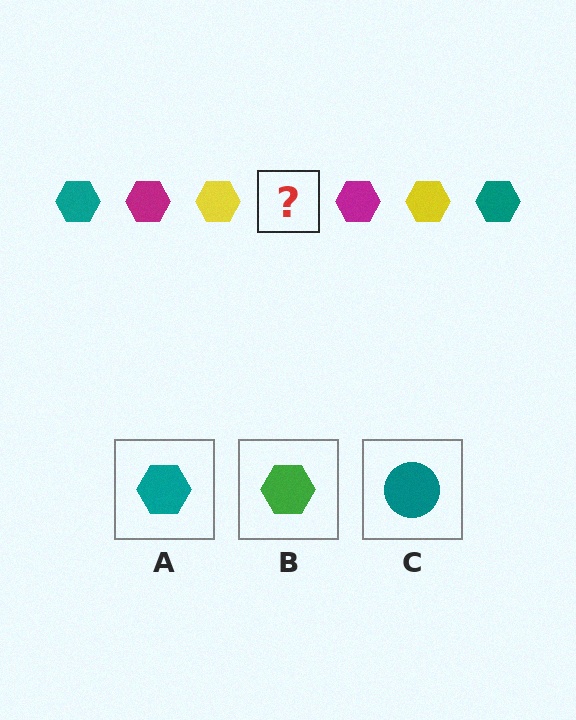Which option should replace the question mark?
Option A.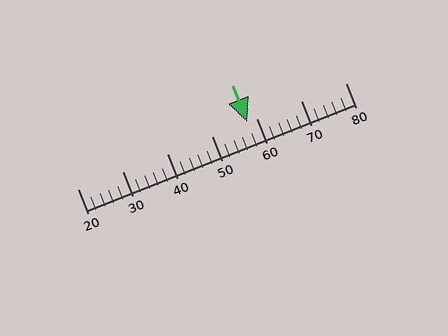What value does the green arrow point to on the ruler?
The green arrow points to approximately 58.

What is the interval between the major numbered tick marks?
The major tick marks are spaced 10 units apart.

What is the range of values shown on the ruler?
The ruler shows values from 20 to 80.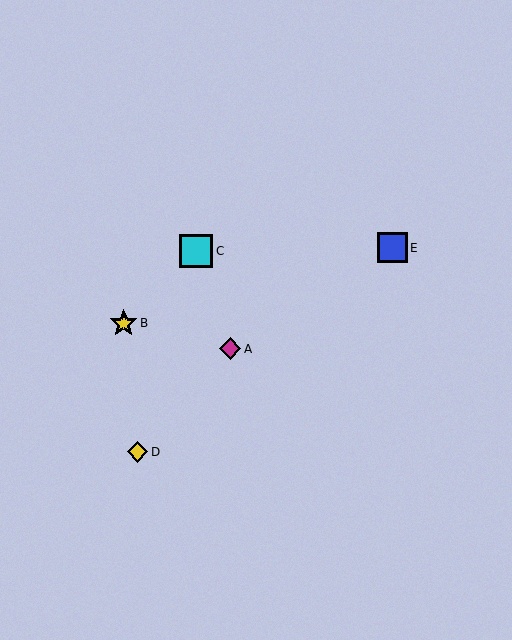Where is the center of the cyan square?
The center of the cyan square is at (196, 251).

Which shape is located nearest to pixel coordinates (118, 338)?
The yellow star (labeled B) at (124, 323) is nearest to that location.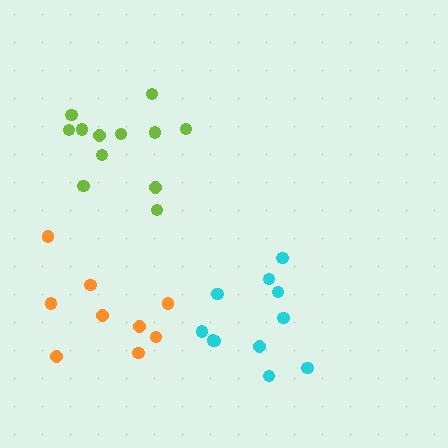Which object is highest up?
The lime cluster is topmost.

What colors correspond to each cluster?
The clusters are colored: lime, cyan, orange.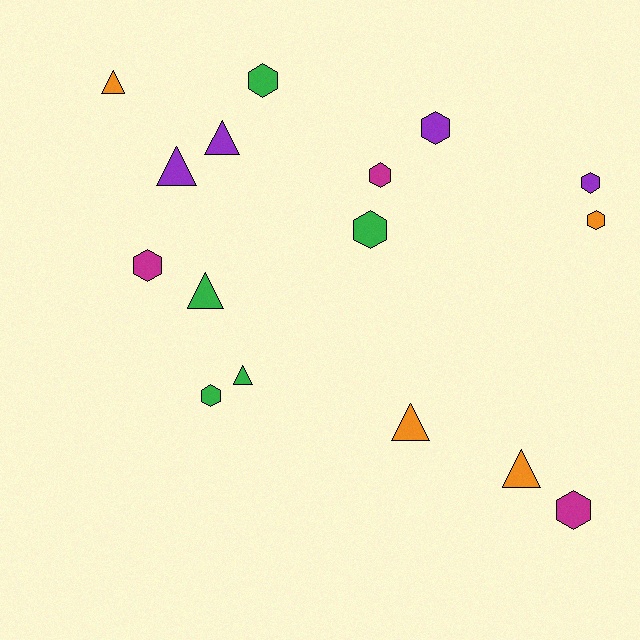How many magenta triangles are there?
There are no magenta triangles.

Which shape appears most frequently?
Hexagon, with 9 objects.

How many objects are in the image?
There are 16 objects.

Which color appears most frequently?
Green, with 5 objects.